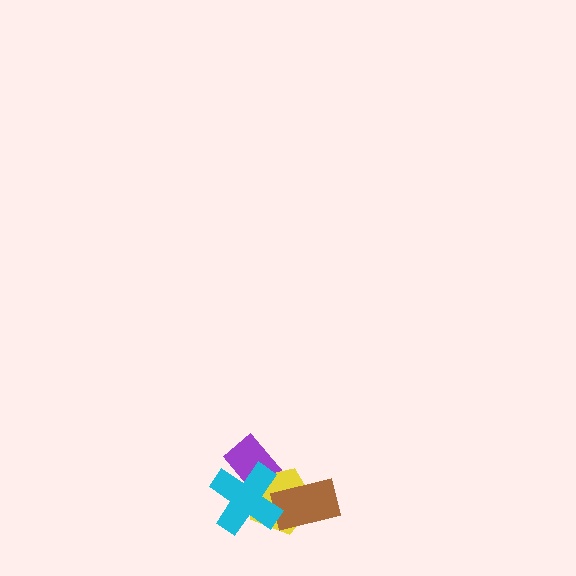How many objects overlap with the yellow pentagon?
3 objects overlap with the yellow pentagon.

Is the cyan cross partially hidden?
No, no other shape covers it.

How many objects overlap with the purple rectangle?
2 objects overlap with the purple rectangle.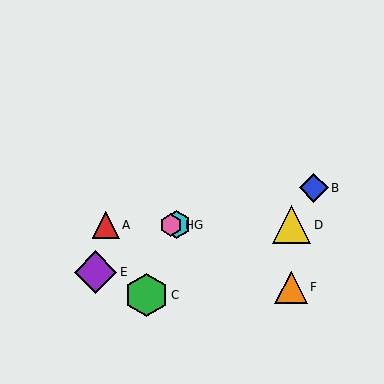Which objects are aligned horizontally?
Objects A, D, G, H are aligned horizontally.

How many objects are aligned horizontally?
4 objects (A, D, G, H) are aligned horizontally.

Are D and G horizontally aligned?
Yes, both are at y≈225.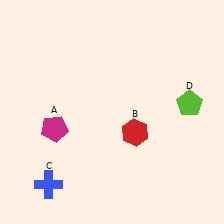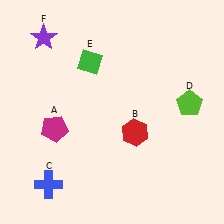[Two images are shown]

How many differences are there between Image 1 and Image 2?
There are 2 differences between the two images.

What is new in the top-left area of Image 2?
A green diamond (E) was added in the top-left area of Image 2.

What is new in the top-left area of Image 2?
A purple star (F) was added in the top-left area of Image 2.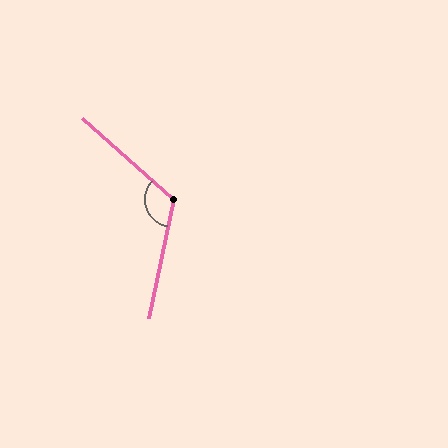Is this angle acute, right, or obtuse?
It is obtuse.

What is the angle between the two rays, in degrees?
Approximately 120 degrees.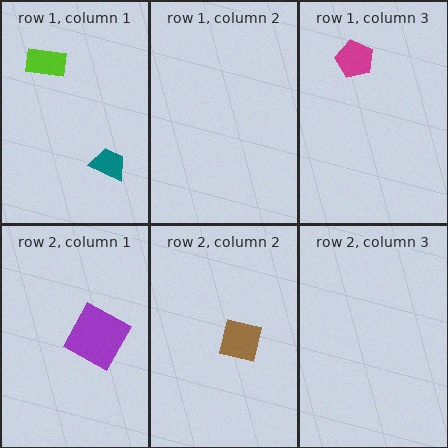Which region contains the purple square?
The row 2, column 1 region.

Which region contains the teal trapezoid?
The row 1, column 1 region.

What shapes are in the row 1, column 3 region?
The magenta pentagon.